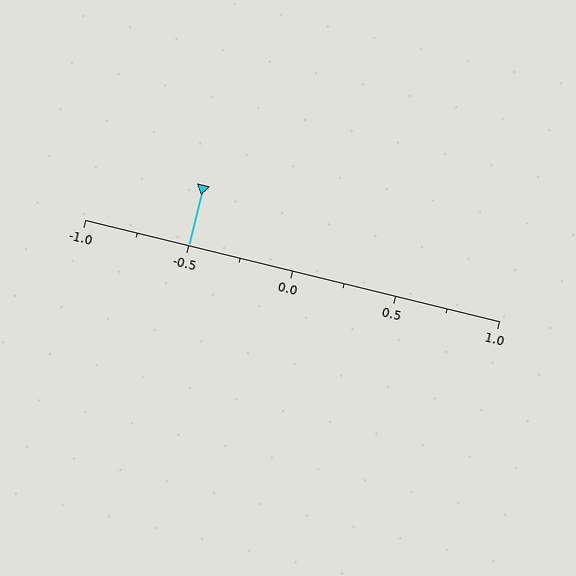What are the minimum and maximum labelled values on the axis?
The axis runs from -1.0 to 1.0.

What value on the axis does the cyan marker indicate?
The marker indicates approximately -0.5.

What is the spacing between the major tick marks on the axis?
The major ticks are spaced 0.5 apart.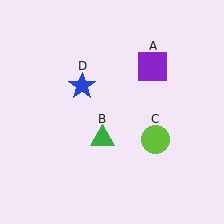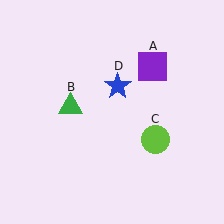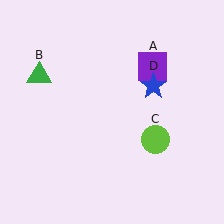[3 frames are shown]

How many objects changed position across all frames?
2 objects changed position: green triangle (object B), blue star (object D).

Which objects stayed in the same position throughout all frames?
Purple square (object A) and lime circle (object C) remained stationary.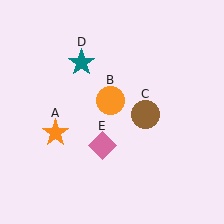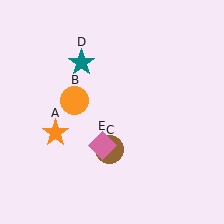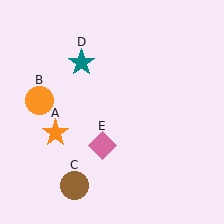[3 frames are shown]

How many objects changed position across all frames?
2 objects changed position: orange circle (object B), brown circle (object C).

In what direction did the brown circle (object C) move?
The brown circle (object C) moved down and to the left.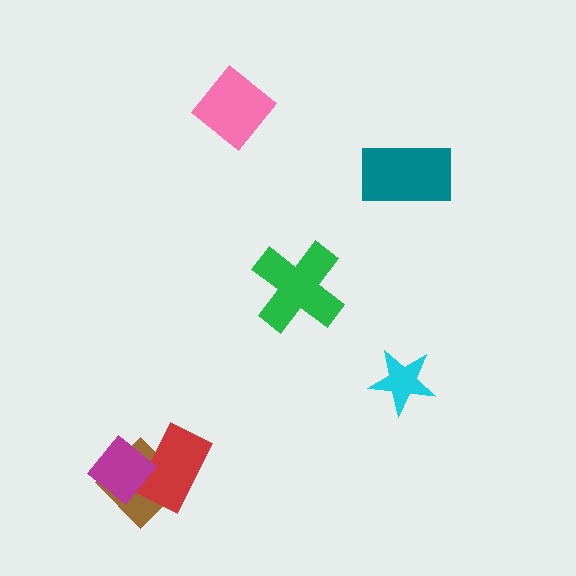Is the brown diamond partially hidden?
Yes, it is partially covered by another shape.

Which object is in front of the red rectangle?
The magenta diamond is in front of the red rectangle.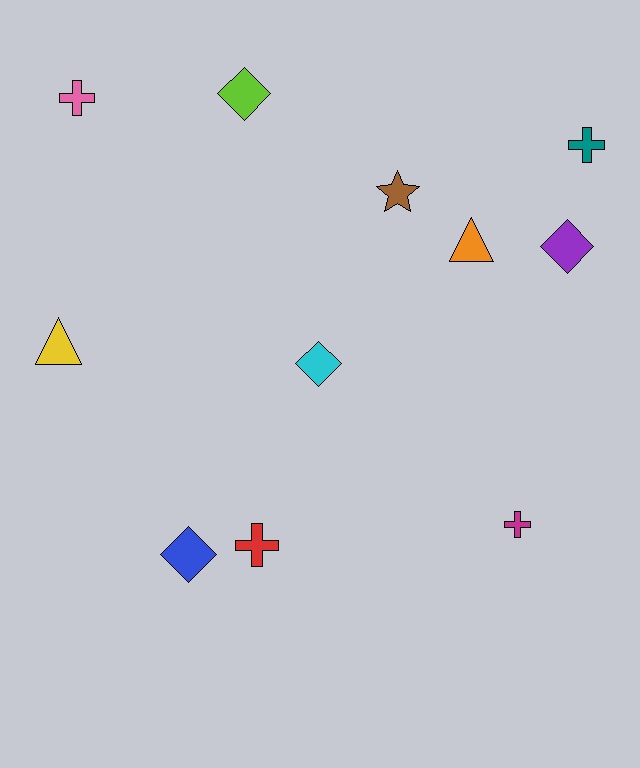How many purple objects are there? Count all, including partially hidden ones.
There is 1 purple object.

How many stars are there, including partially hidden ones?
There is 1 star.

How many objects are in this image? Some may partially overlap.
There are 11 objects.